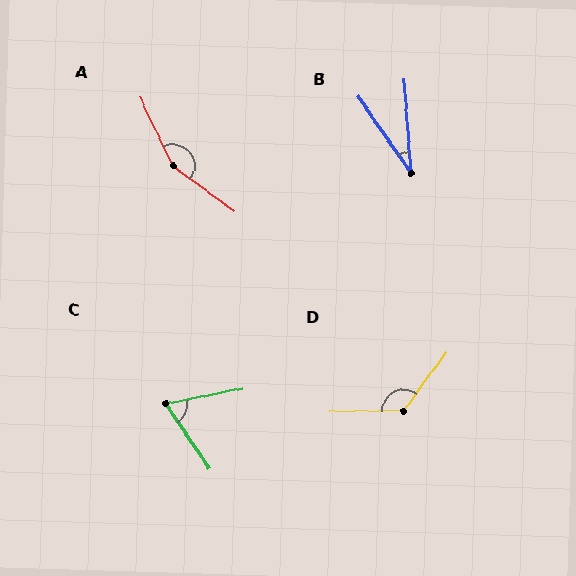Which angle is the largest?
A, at approximately 151 degrees.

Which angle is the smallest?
B, at approximately 30 degrees.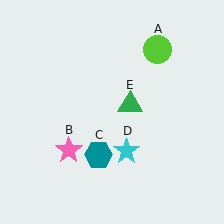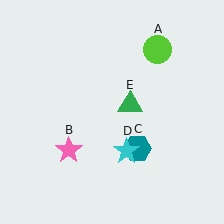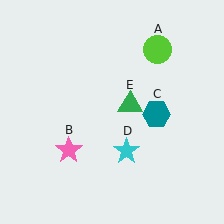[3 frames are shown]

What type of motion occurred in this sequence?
The teal hexagon (object C) rotated counterclockwise around the center of the scene.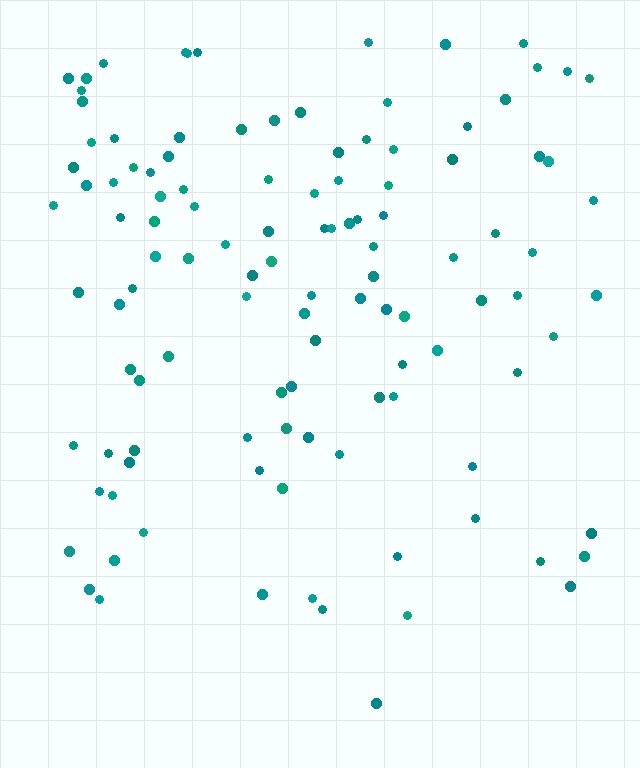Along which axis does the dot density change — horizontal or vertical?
Vertical.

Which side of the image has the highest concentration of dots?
The top.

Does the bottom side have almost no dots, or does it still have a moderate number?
Still a moderate number, just noticeably fewer than the top.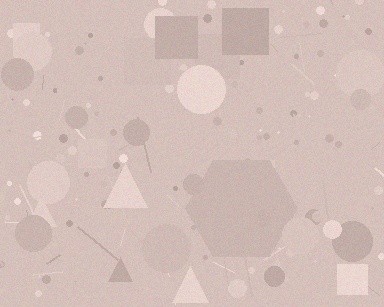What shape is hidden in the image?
A hexagon is hidden in the image.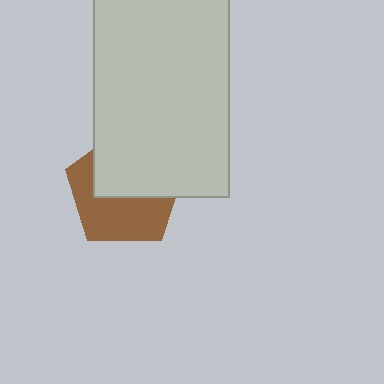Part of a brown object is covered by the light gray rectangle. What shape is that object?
It is a pentagon.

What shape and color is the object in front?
The object in front is a light gray rectangle.